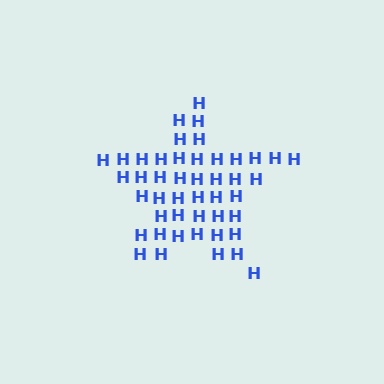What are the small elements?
The small elements are letter H's.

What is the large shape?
The large shape is a star.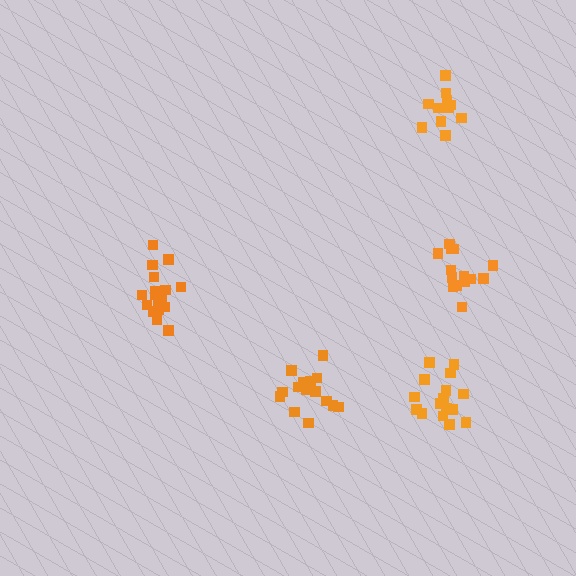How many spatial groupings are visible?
There are 5 spatial groupings.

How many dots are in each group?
Group 1: 17 dots, Group 2: 11 dots, Group 3: 15 dots, Group 4: 16 dots, Group 5: 14 dots (73 total).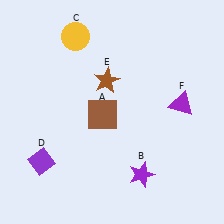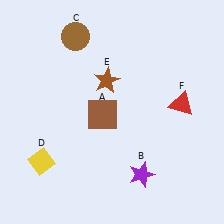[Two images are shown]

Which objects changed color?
C changed from yellow to brown. D changed from purple to yellow. F changed from purple to red.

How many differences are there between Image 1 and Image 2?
There are 3 differences between the two images.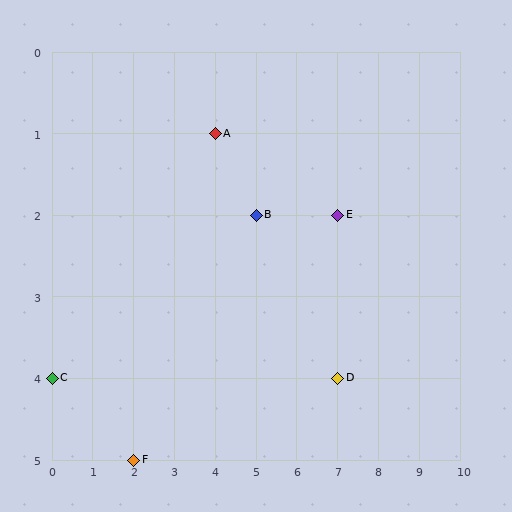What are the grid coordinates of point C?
Point C is at grid coordinates (0, 4).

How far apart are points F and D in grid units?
Points F and D are 5 columns and 1 row apart (about 5.1 grid units diagonally).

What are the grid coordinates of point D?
Point D is at grid coordinates (7, 4).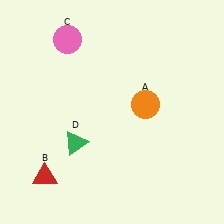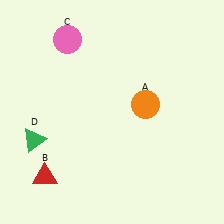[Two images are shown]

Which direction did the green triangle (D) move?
The green triangle (D) moved left.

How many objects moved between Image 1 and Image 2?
1 object moved between the two images.